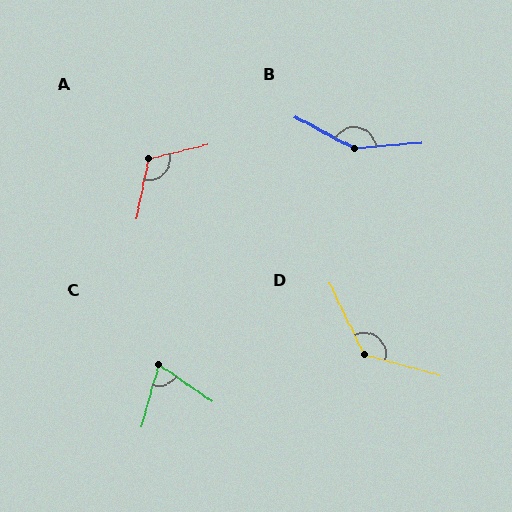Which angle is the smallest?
C, at approximately 71 degrees.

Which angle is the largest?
B, at approximately 147 degrees.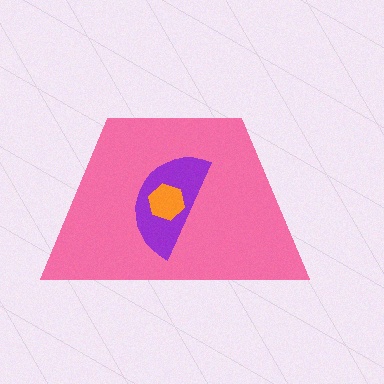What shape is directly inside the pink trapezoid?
The purple semicircle.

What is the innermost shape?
The orange hexagon.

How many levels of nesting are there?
3.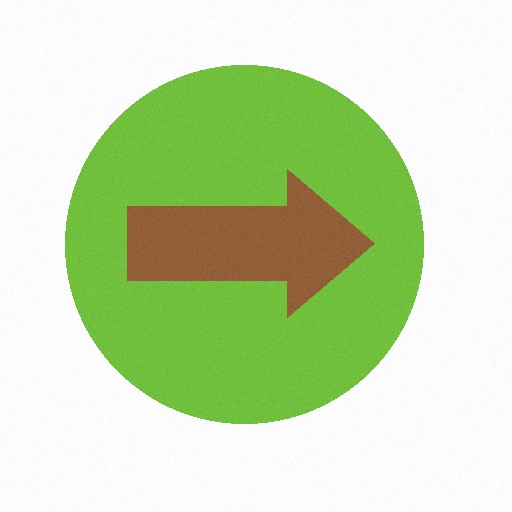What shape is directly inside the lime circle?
The brown arrow.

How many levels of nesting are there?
2.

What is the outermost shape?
The lime circle.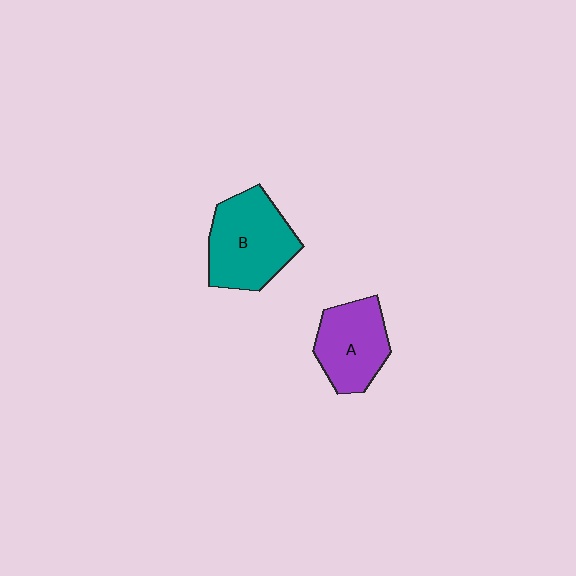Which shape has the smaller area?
Shape A (purple).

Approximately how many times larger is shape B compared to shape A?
Approximately 1.3 times.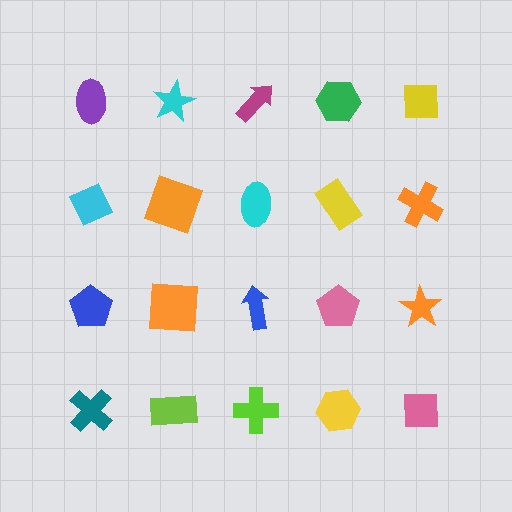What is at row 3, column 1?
A blue pentagon.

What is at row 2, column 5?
An orange cross.